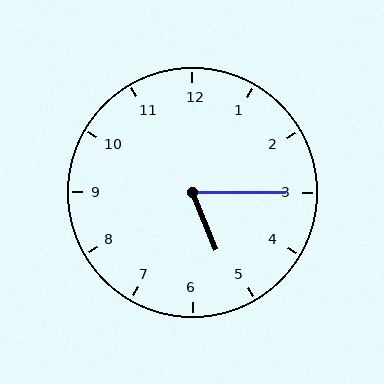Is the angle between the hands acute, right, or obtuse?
It is acute.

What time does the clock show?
5:15.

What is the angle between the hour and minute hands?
Approximately 68 degrees.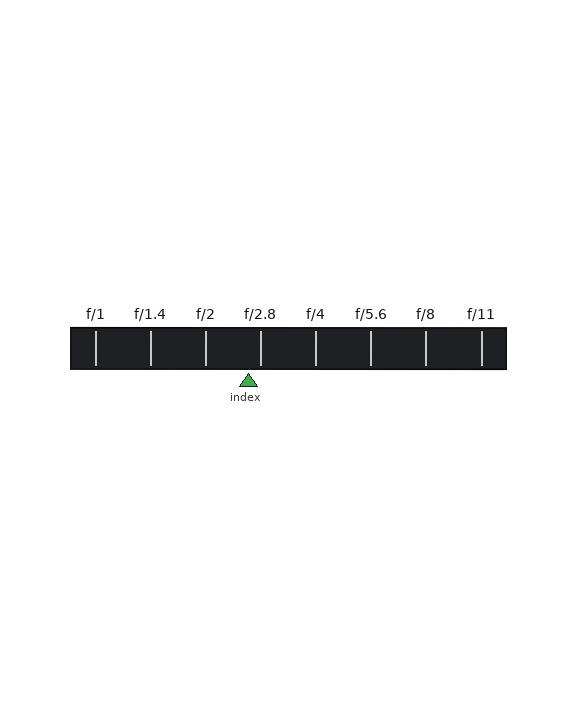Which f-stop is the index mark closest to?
The index mark is closest to f/2.8.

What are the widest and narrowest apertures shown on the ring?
The widest aperture shown is f/1 and the narrowest is f/11.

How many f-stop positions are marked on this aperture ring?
There are 8 f-stop positions marked.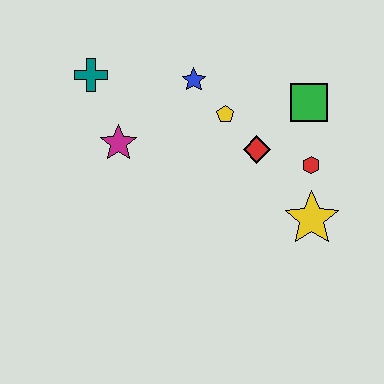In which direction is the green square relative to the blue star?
The green square is to the right of the blue star.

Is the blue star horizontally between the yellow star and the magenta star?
Yes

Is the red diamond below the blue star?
Yes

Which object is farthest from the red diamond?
The teal cross is farthest from the red diamond.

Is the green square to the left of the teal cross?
No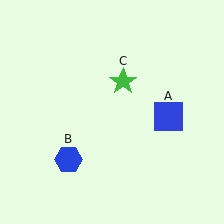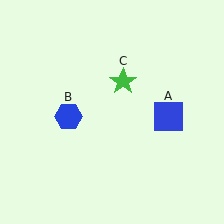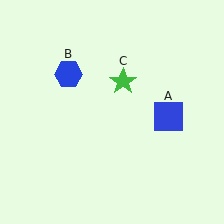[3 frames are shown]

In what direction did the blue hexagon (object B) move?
The blue hexagon (object B) moved up.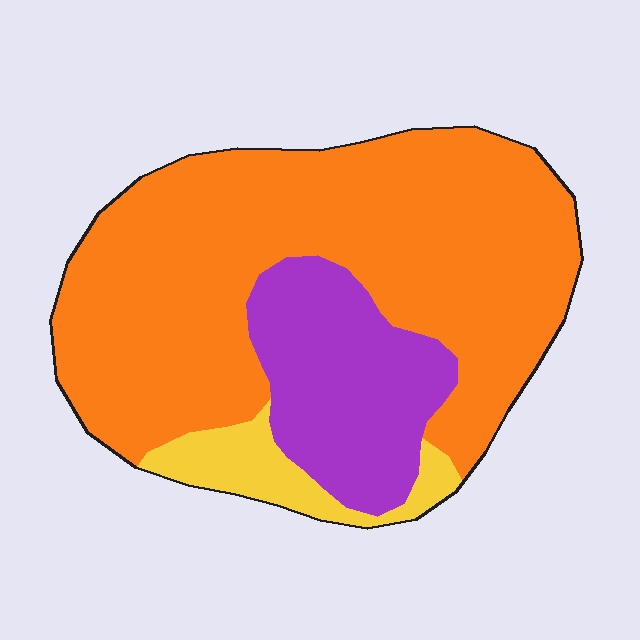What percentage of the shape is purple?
Purple covers around 20% of the shape.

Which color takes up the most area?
Orange, at roughly 70%.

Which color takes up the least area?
Yellow, at roughly 10%.